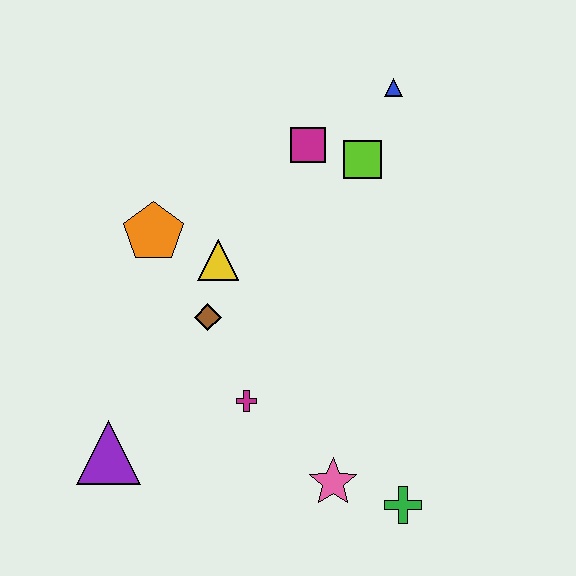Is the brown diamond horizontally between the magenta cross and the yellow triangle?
No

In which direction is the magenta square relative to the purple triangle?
The magenta square is above the purple triangle.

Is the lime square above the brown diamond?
Yes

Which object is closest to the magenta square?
The lime square is closest to the magenta square.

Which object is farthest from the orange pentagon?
The green cross is farthest from the orange pentagon.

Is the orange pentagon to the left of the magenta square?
Yes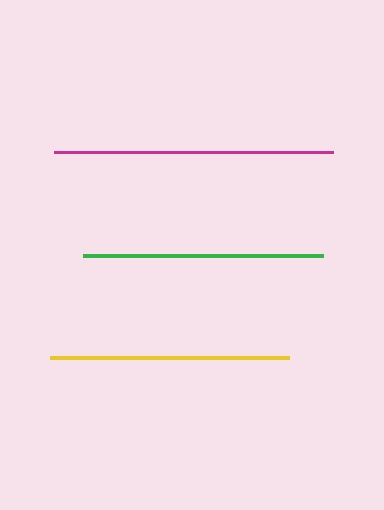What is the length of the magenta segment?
The magenta segment is approximately 279 pixels long.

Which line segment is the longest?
The magenta line is the longest at approximately 279 pixels.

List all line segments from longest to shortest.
From longest to shortest: magenta, green, yellow.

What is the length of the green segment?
The green segment is approximately 240 pixels long.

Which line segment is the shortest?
The yellow line is the shortest at approximately 239 pixels.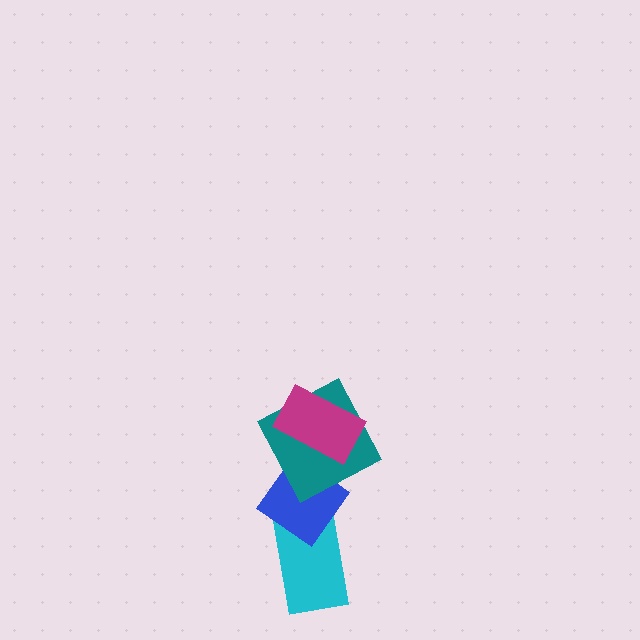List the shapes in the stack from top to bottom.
From top to bottom: the magenta rectangle, the teal square, the blue diamond, the cyan rectangle.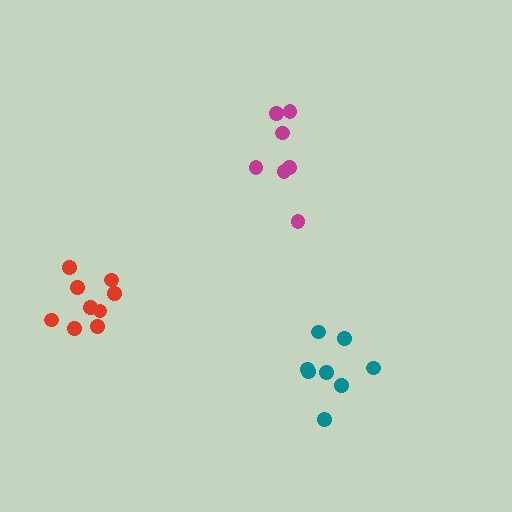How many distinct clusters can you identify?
There are 3 distinct clusters.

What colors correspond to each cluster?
The clusters are colored: teal, magenta, red.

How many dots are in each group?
Group 1: 8 dots, Group 2: 7 dots, Group 3: 9 dots (24 total).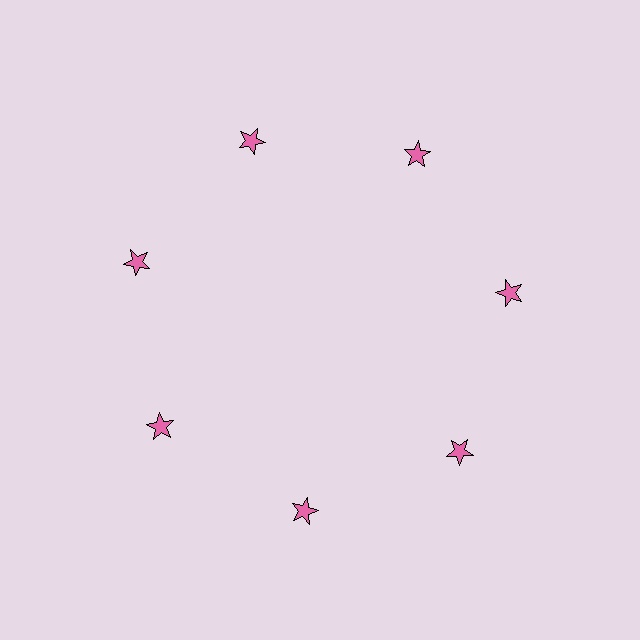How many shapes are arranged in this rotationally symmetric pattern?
There are 7 shapes, arranged in 7 groups of 1.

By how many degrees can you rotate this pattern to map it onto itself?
The pattern maps onto itself every 51 degrees of rotation.